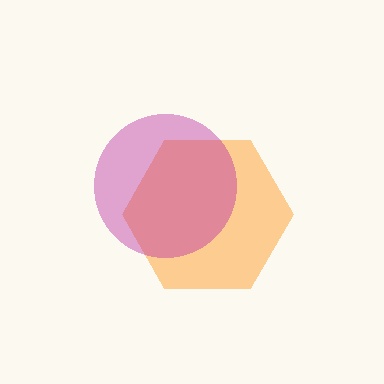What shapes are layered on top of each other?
The layered shapes are: an orange hexagon, a magenta circle.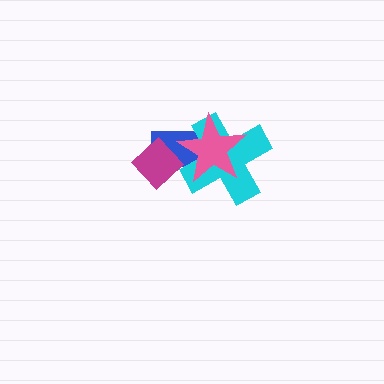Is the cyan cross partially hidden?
Yes, it is partially covered by another shape.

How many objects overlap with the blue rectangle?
3 objects overlap with the blue rectangle.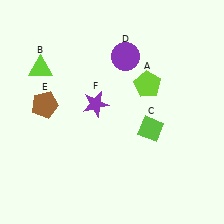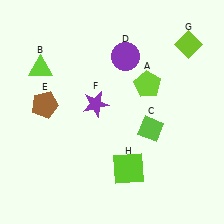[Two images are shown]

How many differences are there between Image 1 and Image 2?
There are 2 differences between the two images.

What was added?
A lime diamond (G), a lime square (H) were added in Image 2.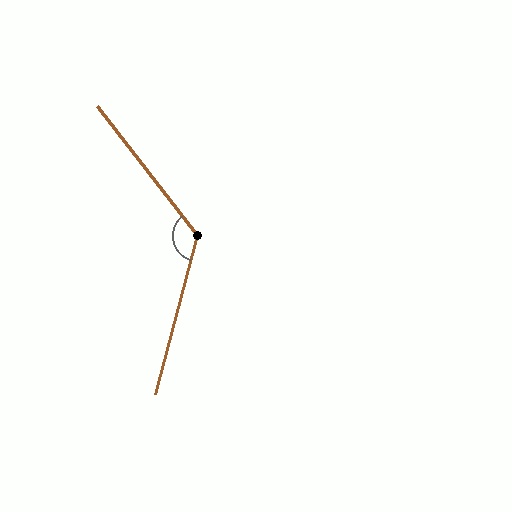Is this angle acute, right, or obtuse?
It is obtuse.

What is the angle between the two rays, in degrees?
Approximately 128 degrees.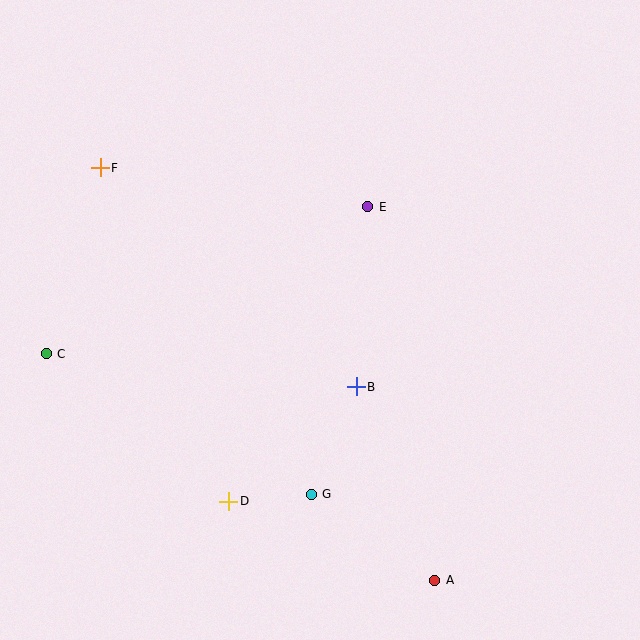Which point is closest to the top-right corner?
Point E is closest to the top-right corner.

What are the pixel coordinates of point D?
Point D is at (229, 501).